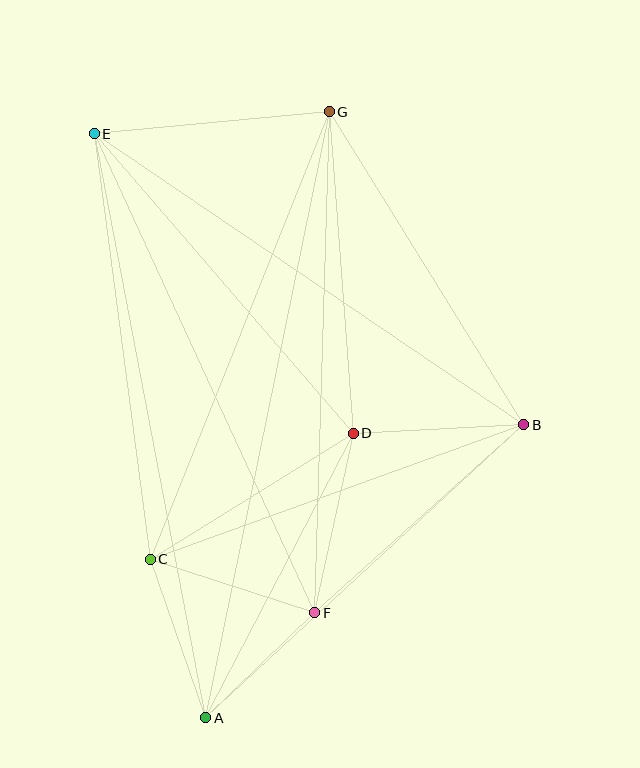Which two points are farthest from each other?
Points A and G are farthest from each other.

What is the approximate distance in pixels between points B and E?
The distance between B and E is approximately 519 pixels.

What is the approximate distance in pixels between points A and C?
The distance between A and C is approximately 168 pixels.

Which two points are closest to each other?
Points A and F are closest to each other.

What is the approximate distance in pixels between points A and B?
The distance between A and B is approximately 432 pixels.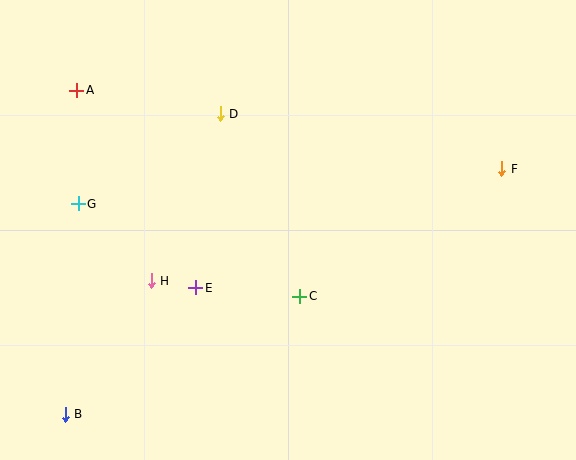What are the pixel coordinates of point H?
Point H is at (151, 281).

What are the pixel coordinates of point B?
Point B is at (65, 414).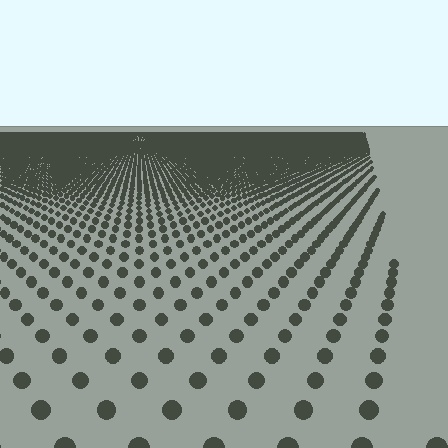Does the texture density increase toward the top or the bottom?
Density increases toward the top.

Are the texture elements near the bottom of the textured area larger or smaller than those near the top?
Larger. Near the bottom, elements are closer to the viewer and appear at a bigger on-screen size.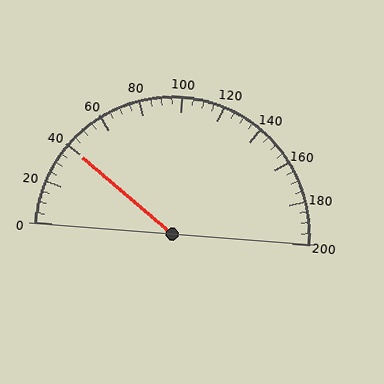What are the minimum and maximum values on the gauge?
The gauge ranges from 0 to 200.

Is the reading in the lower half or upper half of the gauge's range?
The reading is in the lower half of the range (0 to 200).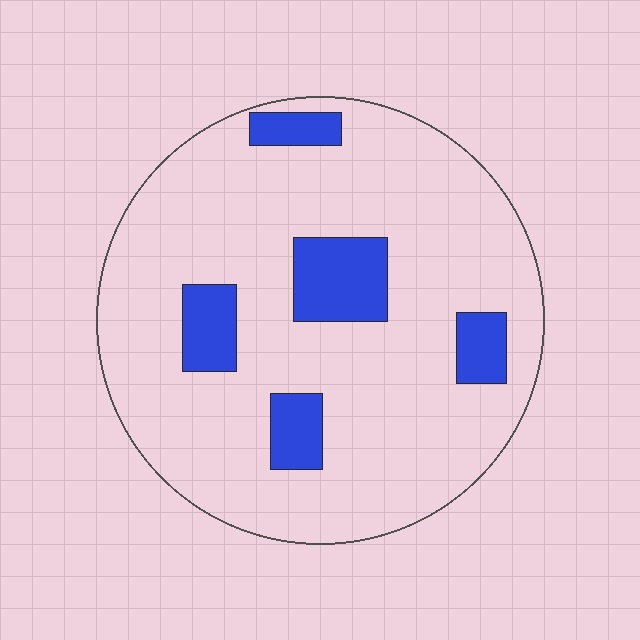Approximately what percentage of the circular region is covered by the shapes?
Approximately 15%.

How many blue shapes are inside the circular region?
5.